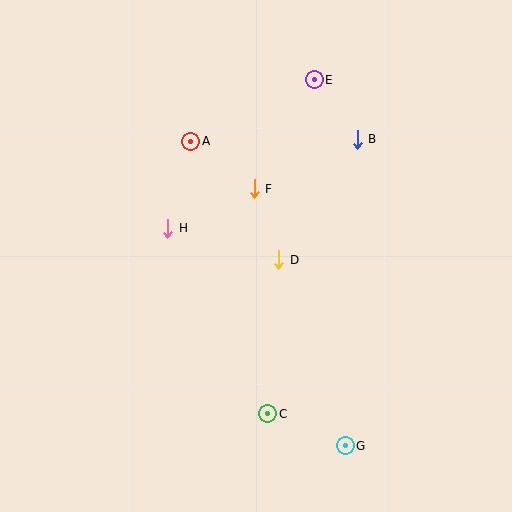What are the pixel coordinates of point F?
Point F is at (254, 189).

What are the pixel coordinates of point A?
Point A is at (191, 141).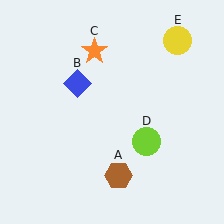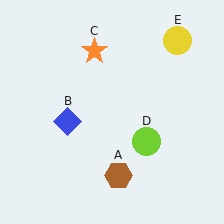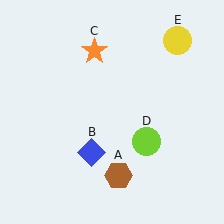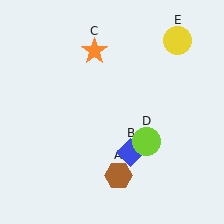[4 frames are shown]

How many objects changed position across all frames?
1 object changed position: blue diamond (object B).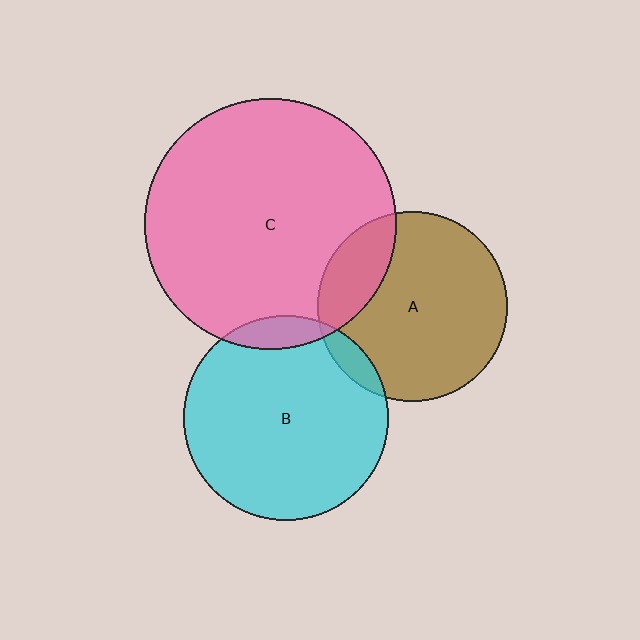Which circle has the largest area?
Circle C (pink).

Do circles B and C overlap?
Yes.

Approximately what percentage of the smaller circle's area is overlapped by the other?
Approximately 10%.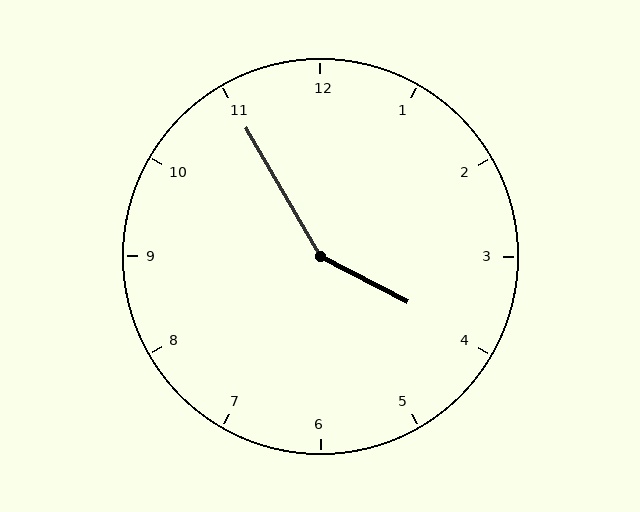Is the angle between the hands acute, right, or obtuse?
It is obtuse.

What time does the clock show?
3:55.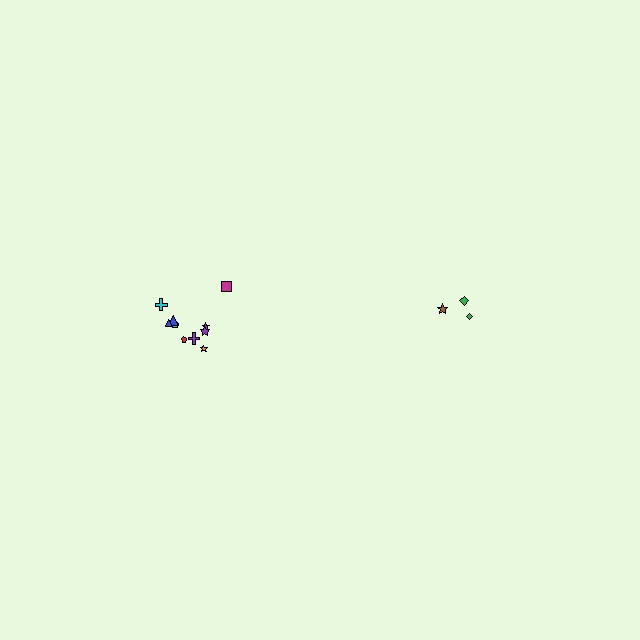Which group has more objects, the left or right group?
The left group.